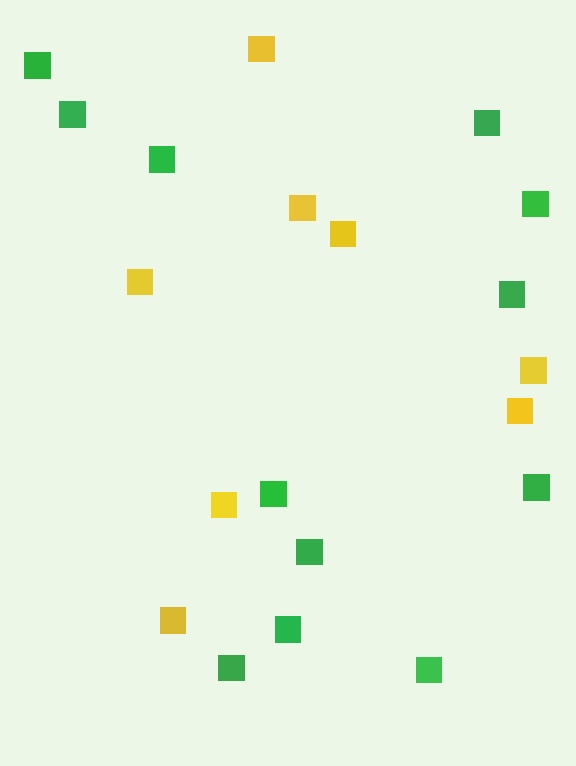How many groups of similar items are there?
There are 2 groups: one group of yellow squares (8) and one group of green squares (12).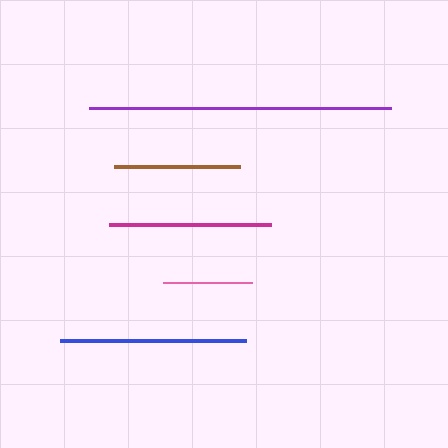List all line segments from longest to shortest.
From longest to shortest: purple, blue, magenta, brown, pink.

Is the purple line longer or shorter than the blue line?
The purple line is longer than the blue line.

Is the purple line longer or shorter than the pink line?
The purple line is longer than the pink line.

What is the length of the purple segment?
The purple segment is approximately 302 pixels long.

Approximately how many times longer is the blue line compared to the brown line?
The blue line is approximately 1.5 times the length of the brown line.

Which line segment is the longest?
The purple line is the longest at approximately 302 pixels.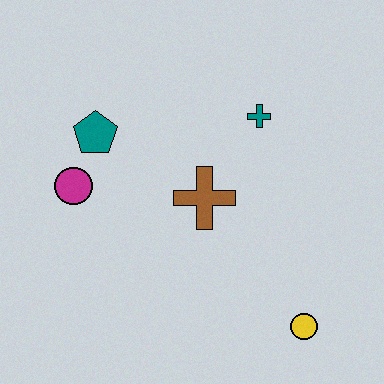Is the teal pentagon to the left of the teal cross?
Yes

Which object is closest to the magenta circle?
The teal pentagon is closest to the magenta circle.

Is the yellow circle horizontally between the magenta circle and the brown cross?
No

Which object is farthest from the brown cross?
The yellow circle is farthest from the brown cross.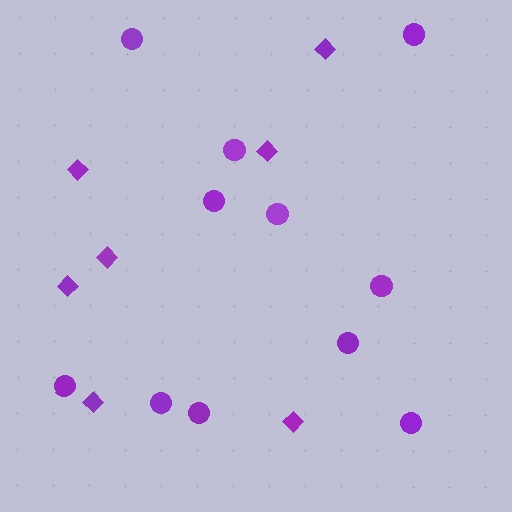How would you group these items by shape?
There are 2 groups: one group of diamonds (7) and one group of circles (11).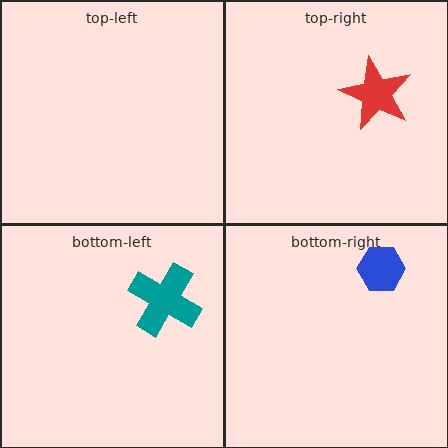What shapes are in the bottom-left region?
The teal cross.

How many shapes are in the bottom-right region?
1.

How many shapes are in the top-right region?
1.